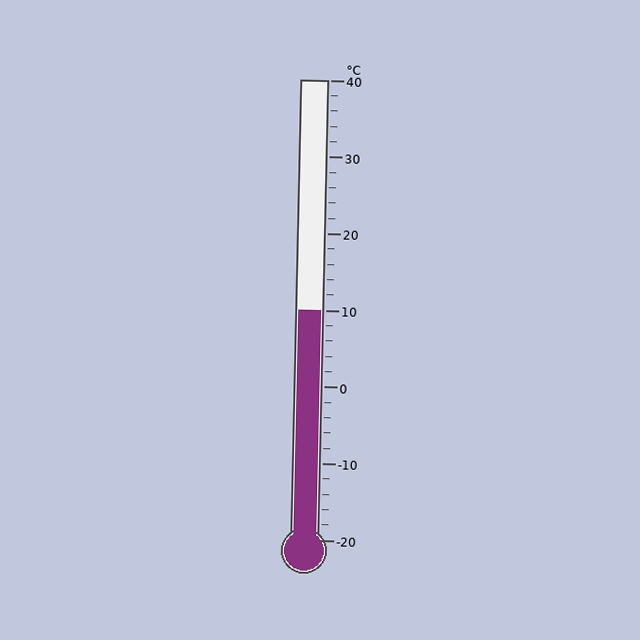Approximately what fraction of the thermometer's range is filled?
The thermometer is filled to approximately 50% of its range.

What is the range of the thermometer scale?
The thermometer scale ranges from -20°C to 40°C.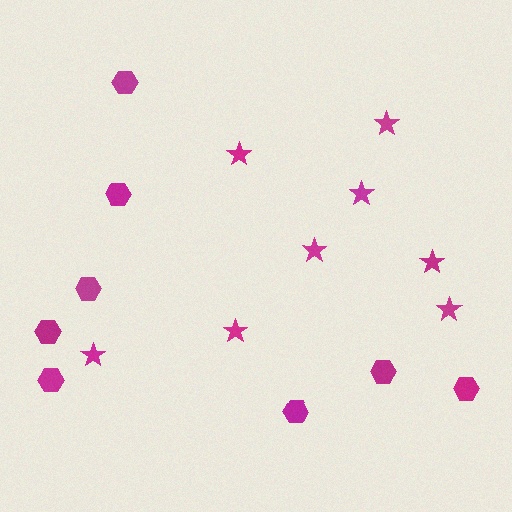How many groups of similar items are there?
There are 2 groups: one group of stars (8) and one group of hexagons (8).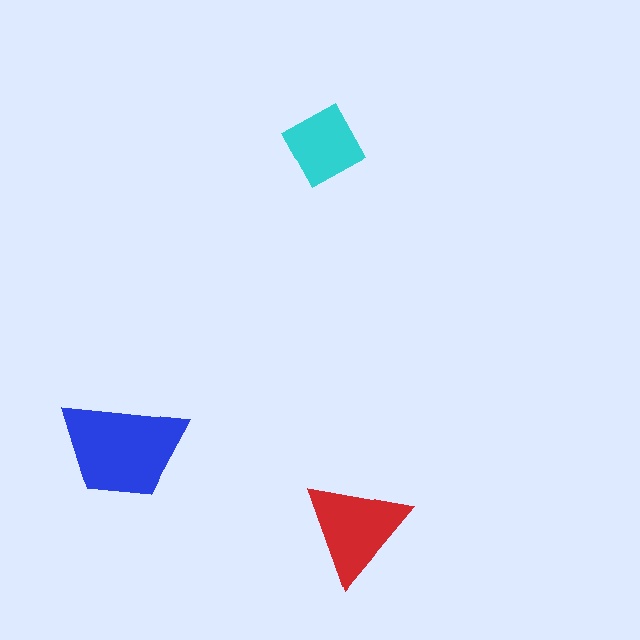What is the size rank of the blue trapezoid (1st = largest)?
1st.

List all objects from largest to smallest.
The blue trapezoid, the red triangle, the cyan diamond.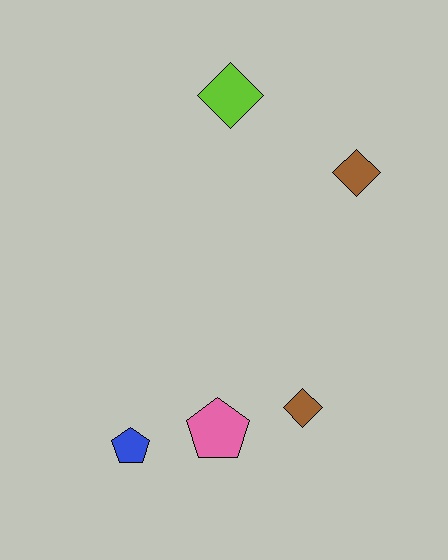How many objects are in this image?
There are 5 objects.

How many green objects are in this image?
There are no green objects.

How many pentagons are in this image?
There are 2 pentagons.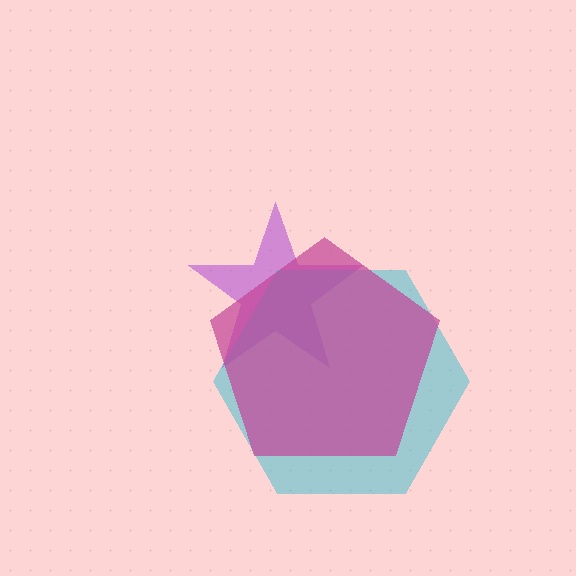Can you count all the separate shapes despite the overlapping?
Yes, there are 3 separate shapes.